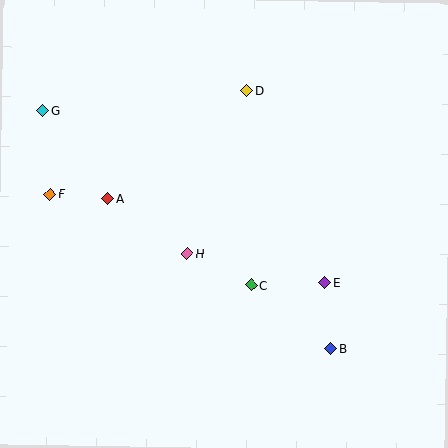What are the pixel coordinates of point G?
Point G is at (43, 111).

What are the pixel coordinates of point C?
Point C is at (251, 285).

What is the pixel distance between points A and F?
The distance between A and F is 58 pixels.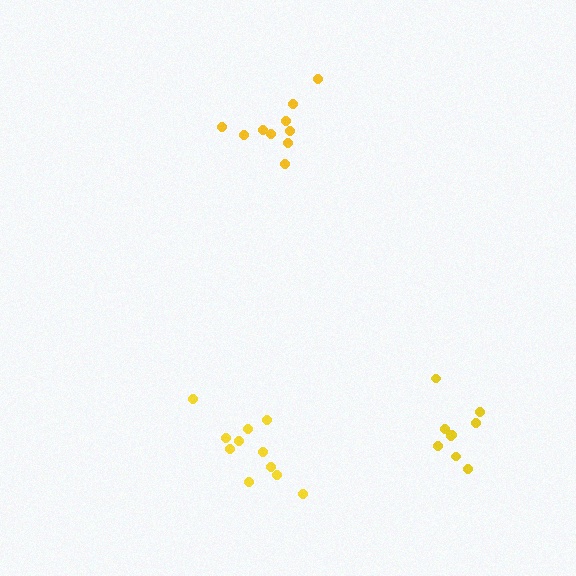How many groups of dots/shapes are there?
There are 3 groups.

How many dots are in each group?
Group 1: 11 dots, Group 2: 10 dots, Group 3: 9 dots (30 total).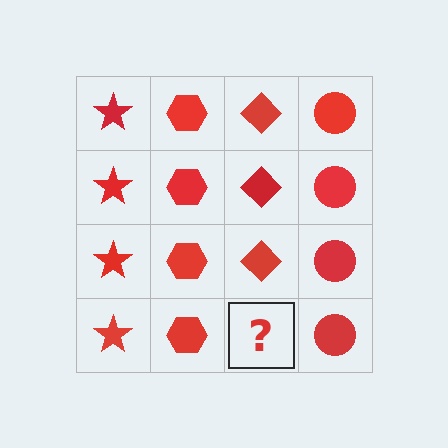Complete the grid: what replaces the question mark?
The question mark should be replaced with a red diamond.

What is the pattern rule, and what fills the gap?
The rule is that each column has a consistent shape. The gap should be filled with a red diamond.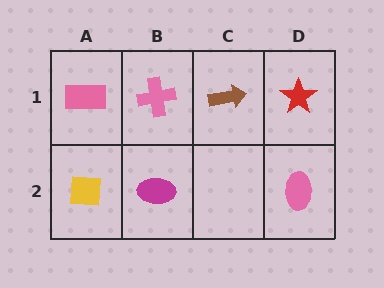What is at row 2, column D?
A pink ellipse.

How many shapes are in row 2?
3 shapes.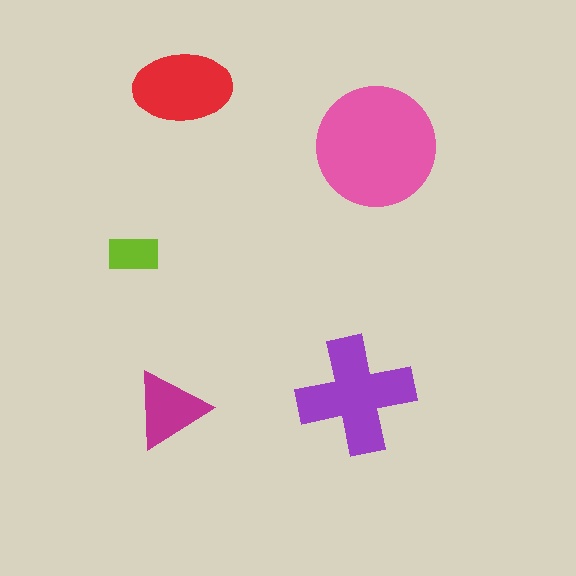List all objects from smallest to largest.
The lime rectangle, the magenta triangle, the red ellipse, the purple cross, the pink circle.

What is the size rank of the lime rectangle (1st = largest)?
5th.